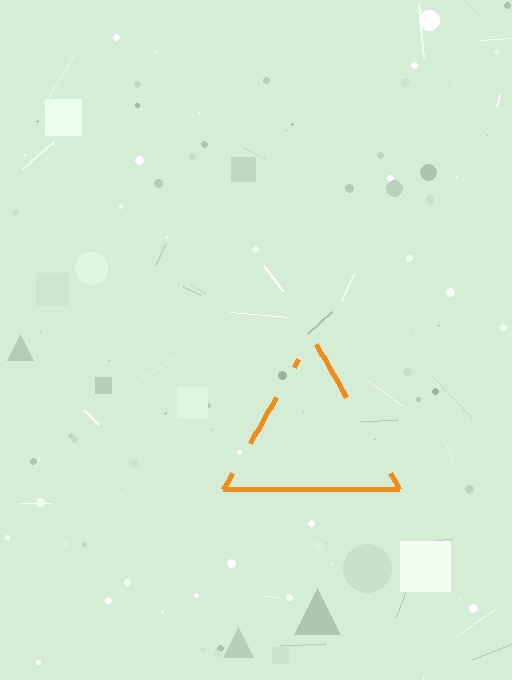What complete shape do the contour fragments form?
The contour fragments form a triangle.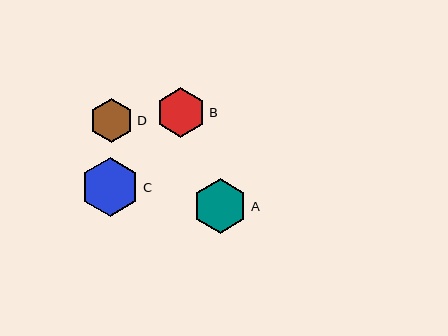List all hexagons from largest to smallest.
From largest to smallest: C, A, B, D.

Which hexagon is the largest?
Hexagon C is the largest with a size of approximately 59 pixels.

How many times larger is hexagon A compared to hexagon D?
Hexagon A is approximately 1.2 times the size of hexagon D.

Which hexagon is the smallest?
Hexagon D is the smallest with a size of approximately 44 pixels.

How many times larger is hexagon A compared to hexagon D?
Hexagon A is approximately 1.2 times the size of hexagon D.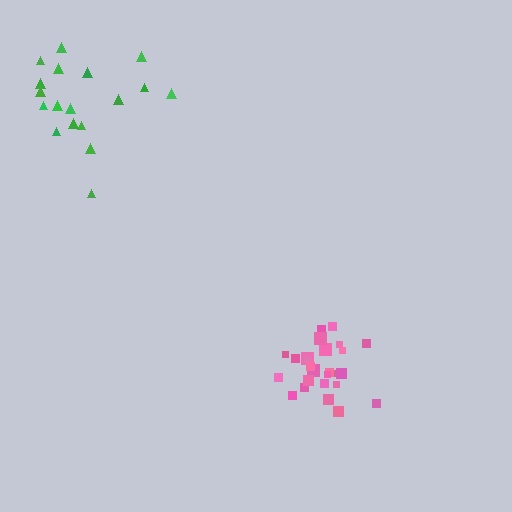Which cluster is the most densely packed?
Pink.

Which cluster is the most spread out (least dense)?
Green.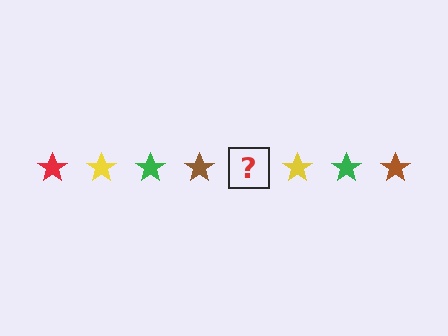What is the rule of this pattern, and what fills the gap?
The rule is that the pattern cycles through red, yellow, green, brown stars. The gap should be filled with a red star.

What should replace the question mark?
The question mark should be replaced with a red star.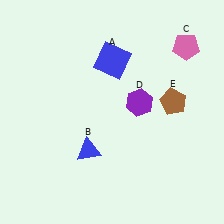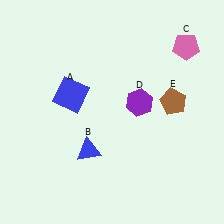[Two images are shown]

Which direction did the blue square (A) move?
The blue square (A) moved left.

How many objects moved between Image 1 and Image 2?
1 object moved between the two images.